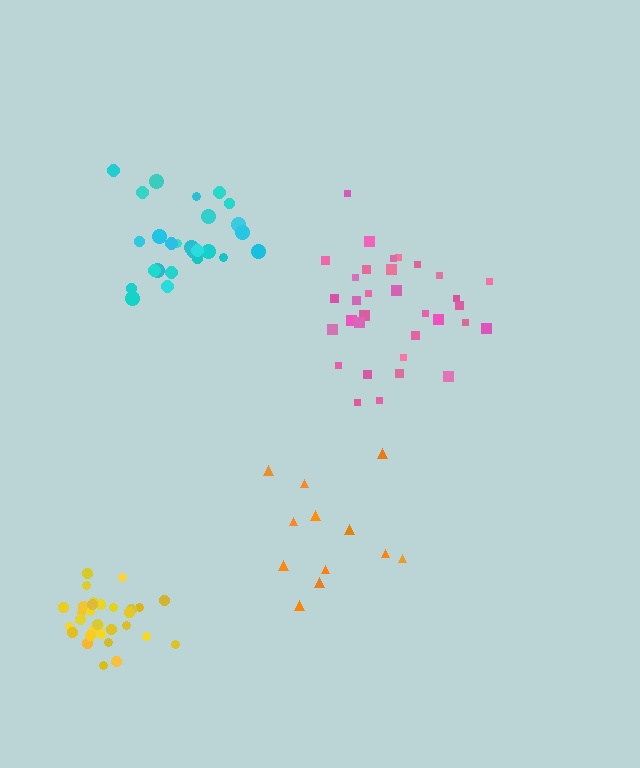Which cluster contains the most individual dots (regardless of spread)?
Pink (33).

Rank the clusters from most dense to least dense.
yellow, cyan, pink, orange.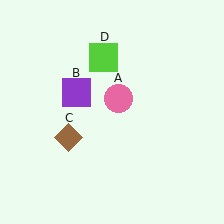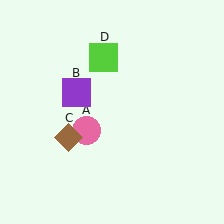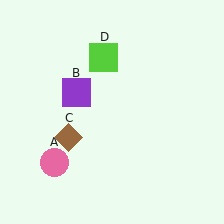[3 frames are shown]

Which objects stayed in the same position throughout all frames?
Purple square (object B) and brown diamond (object C) and lime square (object D) remained stationary.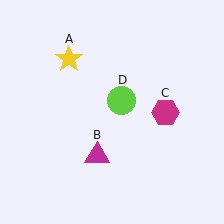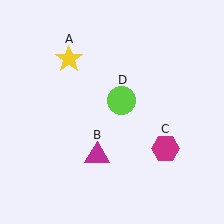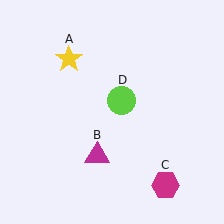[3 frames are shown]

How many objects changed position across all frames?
1 object changed position: magenta hexagon (object C).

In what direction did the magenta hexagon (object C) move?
The magenta hexagon (object C) moved down.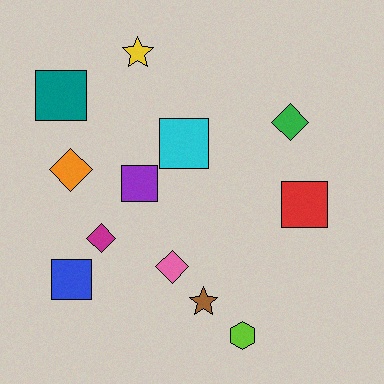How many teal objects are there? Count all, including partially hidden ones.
There is 1 teal object.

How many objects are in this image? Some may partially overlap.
There are 12 objects.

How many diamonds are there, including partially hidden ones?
There are 4 diamonds.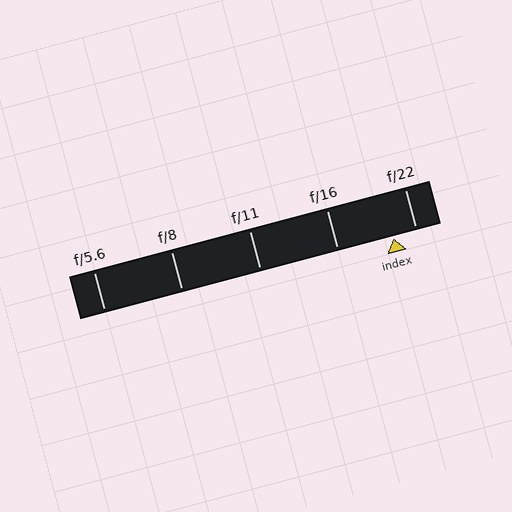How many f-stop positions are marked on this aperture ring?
There are 5 f-stop positions marked.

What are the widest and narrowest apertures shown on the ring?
The widest aperture shown is f/5.6 and the narrowest is f/22.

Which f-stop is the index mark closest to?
The index mark is closest to f/22.